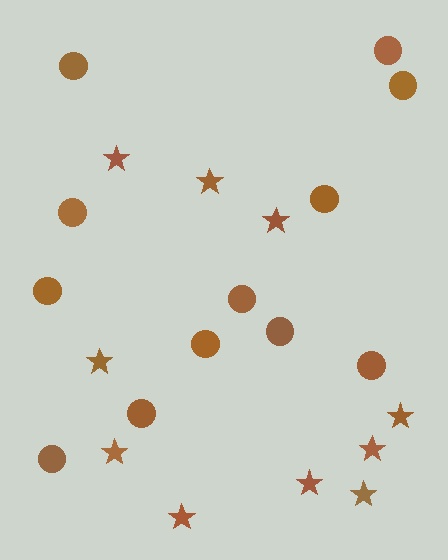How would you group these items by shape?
There are 2 groups: one group of circles (12) and one group of stars (10).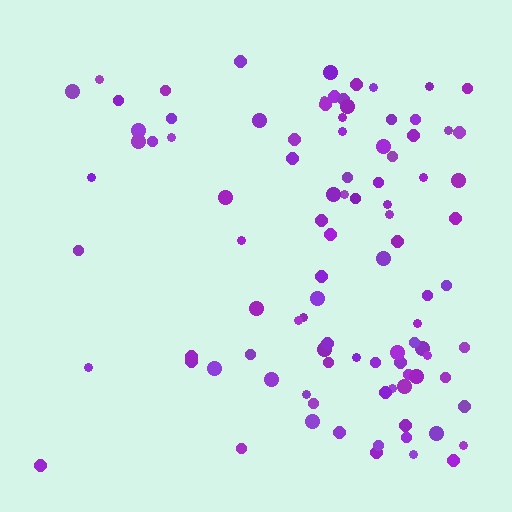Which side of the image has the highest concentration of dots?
The right.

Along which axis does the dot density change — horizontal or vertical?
Horizontal.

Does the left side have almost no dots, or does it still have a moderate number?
Still a moderate number, just noticeably fewer than the right.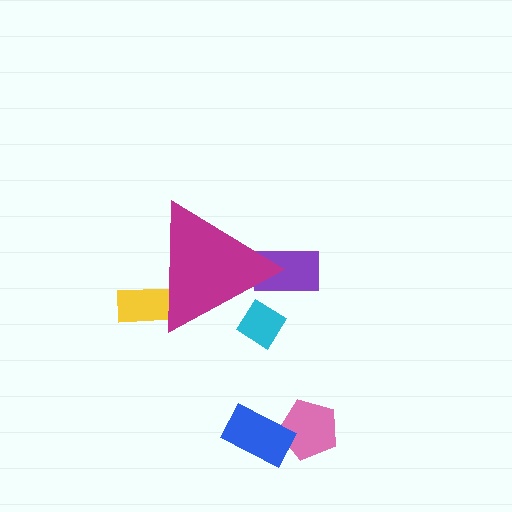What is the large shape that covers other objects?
A magenta triangle.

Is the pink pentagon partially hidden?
No, the pink pentagon is fully visible.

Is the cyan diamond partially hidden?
Yes, the cyan diamond is partially hidden behind the magenta triangle.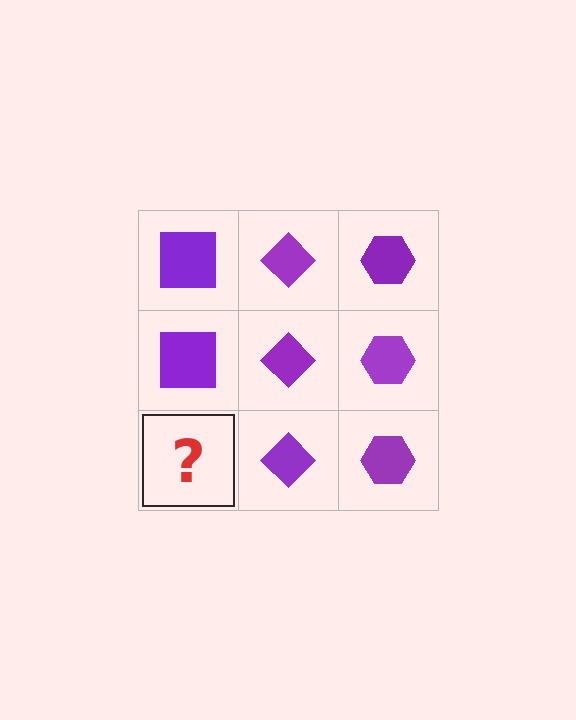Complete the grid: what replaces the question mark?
The question mark should be replaced with a purple square.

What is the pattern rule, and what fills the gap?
The rule is that each column has a consistent shape. The gap should be filled with a purple square.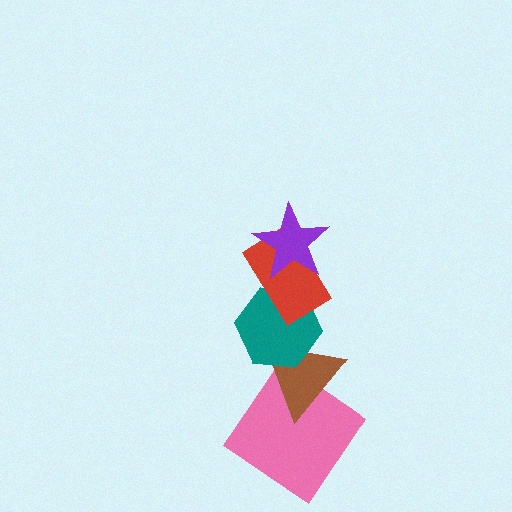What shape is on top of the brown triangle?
The teal hexagon is on top of the brown triangle.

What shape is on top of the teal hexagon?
The red rectangle is on top of the teal hexagon.